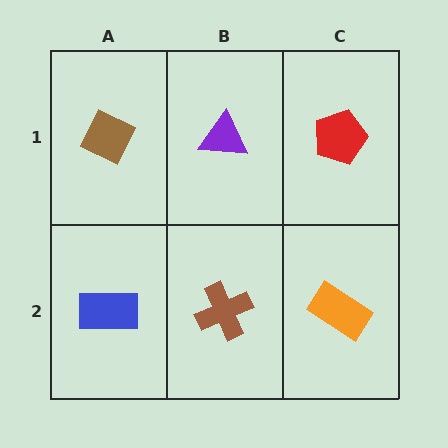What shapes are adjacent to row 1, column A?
A blue rectangle (row 2, column A), a purple triangle (row 1, column B).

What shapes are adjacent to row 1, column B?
A brown cross (row 2, column B), a brown diamond (row 1, column A), a red pentagon (row 1, column C).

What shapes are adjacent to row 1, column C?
An orange rectangle (row 2, column C), a purple triangle (row 1, column B).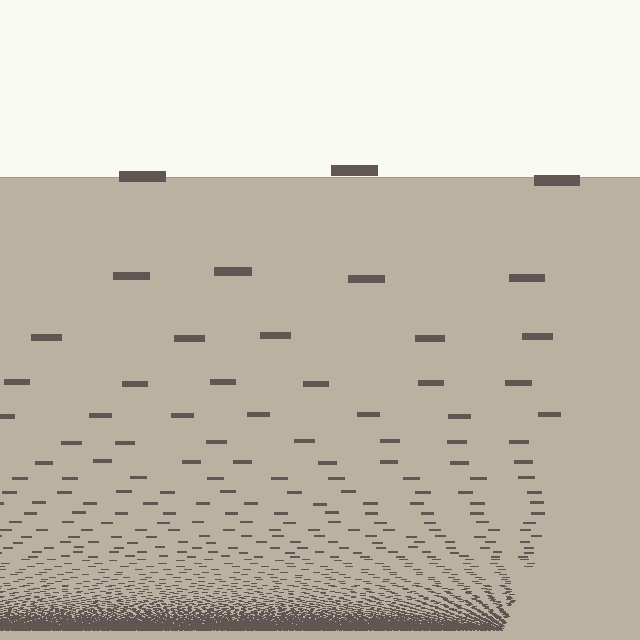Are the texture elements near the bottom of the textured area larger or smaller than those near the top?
Smaller. The gradient is inverted — elements near the bottom are smaller and denser.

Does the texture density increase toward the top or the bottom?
Density increases toward the bottom.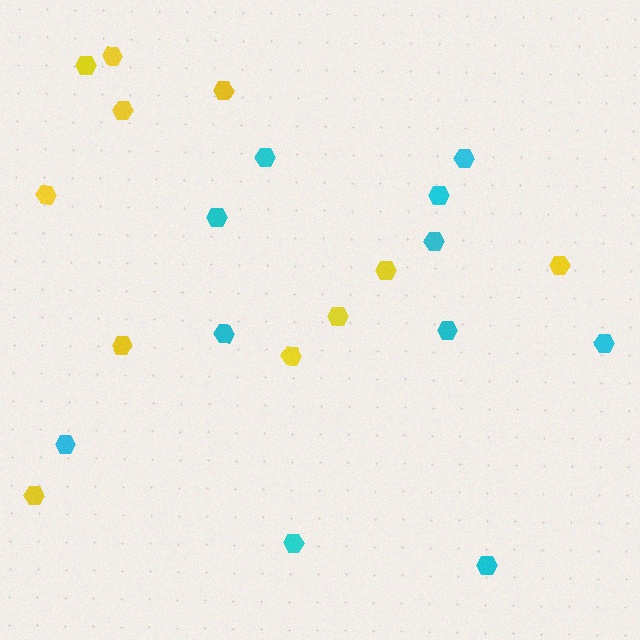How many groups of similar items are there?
There are 2 groups: one group of yellow hexagons (11) and one group of cyan hexagons (11).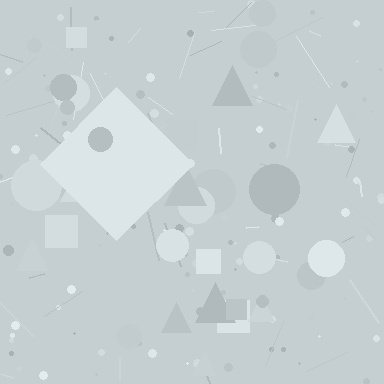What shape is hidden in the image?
A diamond is hidden in the image.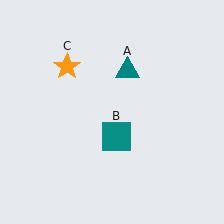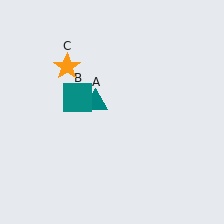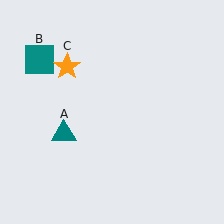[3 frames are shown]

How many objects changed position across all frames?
2 objects changed position: teal triangle (object A), teal square (object B).